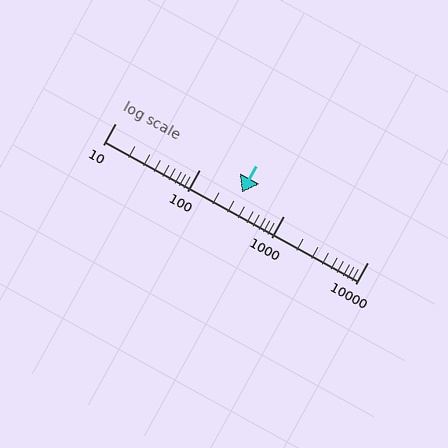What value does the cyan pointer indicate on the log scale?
The pointer indicates approximately 320.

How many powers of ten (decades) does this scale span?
The scale spans 3 decades, from 10 to 10000.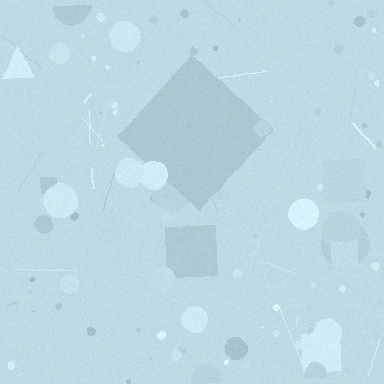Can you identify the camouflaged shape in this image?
The camouflaged shape is a diamond.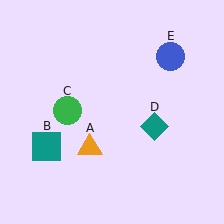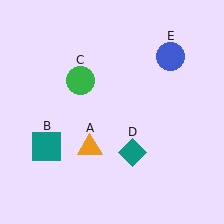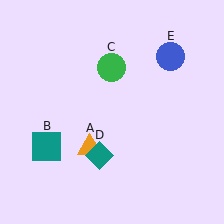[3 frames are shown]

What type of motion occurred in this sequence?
The green circle (object C), teal diamond (object D) rotated clockwise around the center of the scene.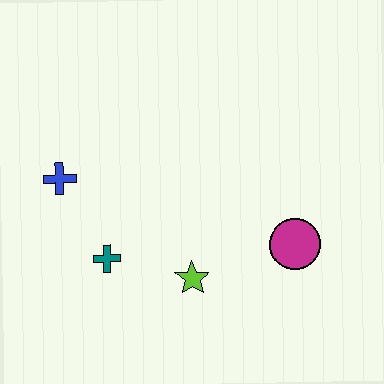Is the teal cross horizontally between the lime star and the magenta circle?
No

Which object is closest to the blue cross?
The teal cross is closest to the blue cross.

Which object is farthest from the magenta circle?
The blue cross is farthest from the magenta circle.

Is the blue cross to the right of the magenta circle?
No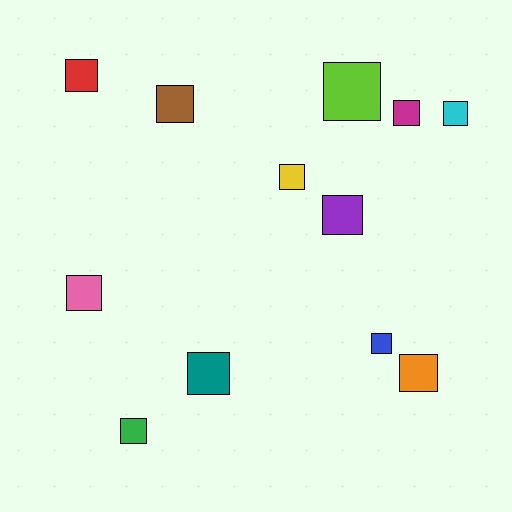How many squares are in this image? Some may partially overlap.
There are 12 squares.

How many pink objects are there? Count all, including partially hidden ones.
There is 1 pink object.